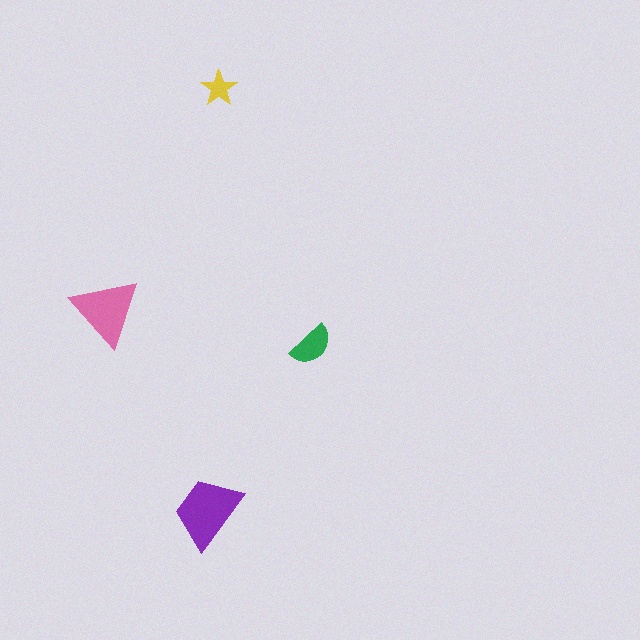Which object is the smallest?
The yellow star.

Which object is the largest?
The purple trapezoid.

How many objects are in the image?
There are 4 objects in the image.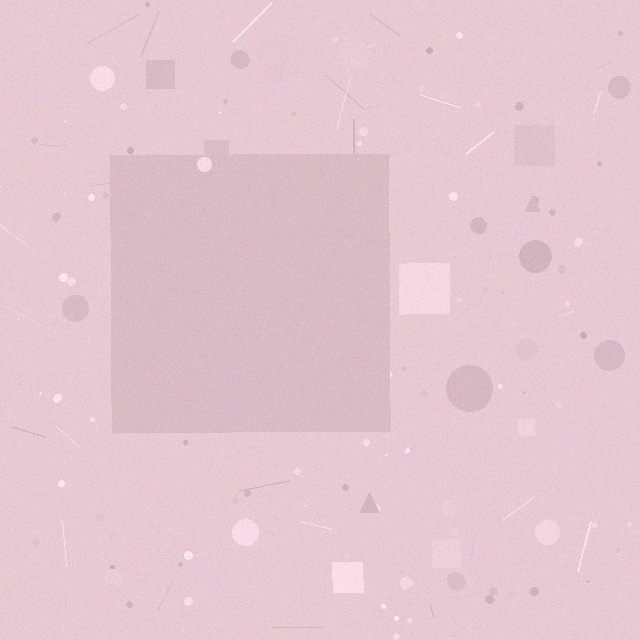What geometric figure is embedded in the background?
A square is embedded in the background.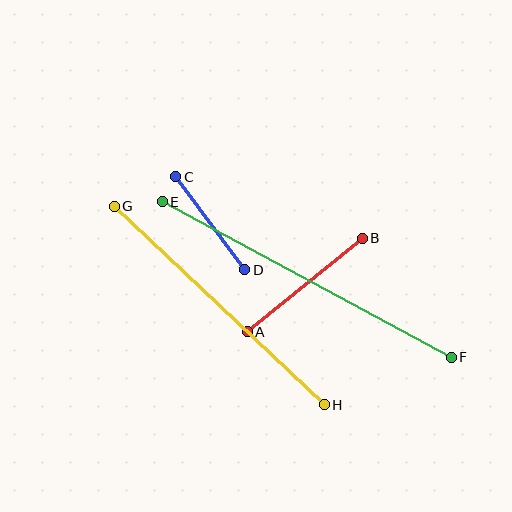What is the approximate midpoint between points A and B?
The midpoint is at approximately (305, 285) pixels.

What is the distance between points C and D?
The distance is approximately 116 pixels.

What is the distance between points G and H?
The distance is approximately 289 pixels.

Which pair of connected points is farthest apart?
Points E and F are farthest apart.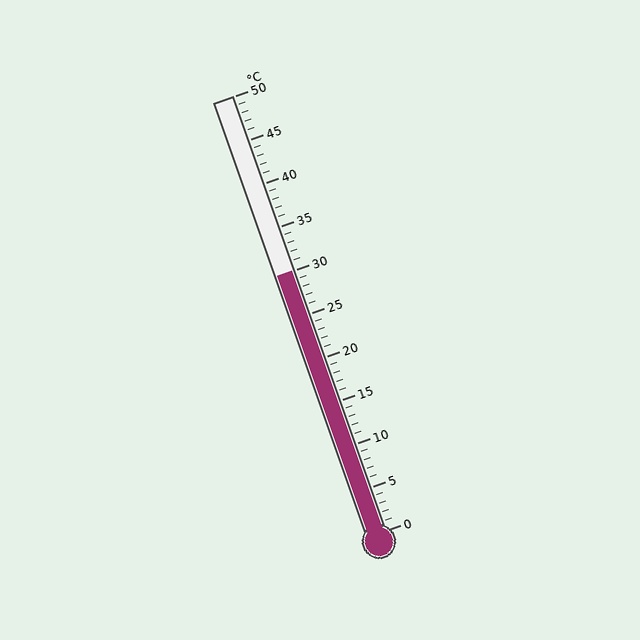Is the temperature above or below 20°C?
The temperature is above 20°C.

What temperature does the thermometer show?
The thermometer shows approximately 30°C.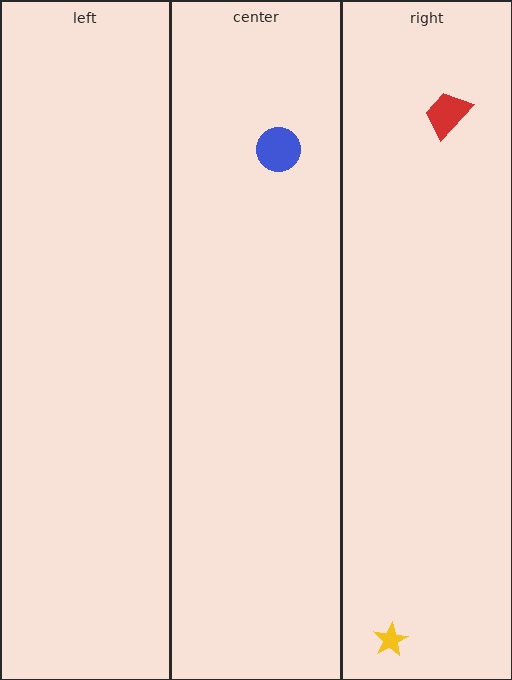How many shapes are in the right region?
2.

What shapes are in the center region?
The blue circle.